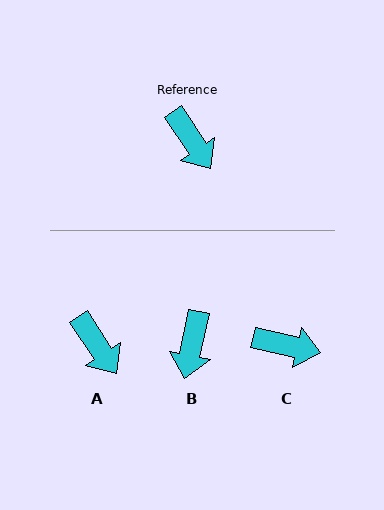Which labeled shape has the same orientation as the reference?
A.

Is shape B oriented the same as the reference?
No, it is off by about 45 degrees.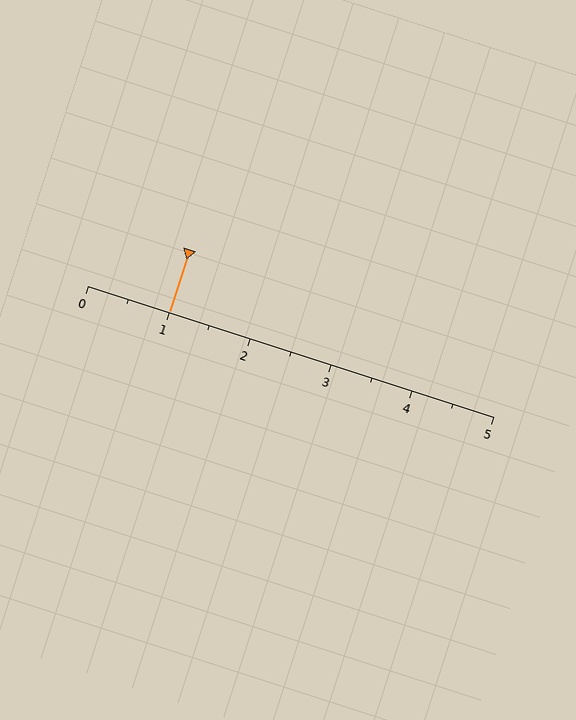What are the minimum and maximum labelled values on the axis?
The axis runs from 0 to 5.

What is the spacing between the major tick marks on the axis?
The major ticks are spaced 1 apart.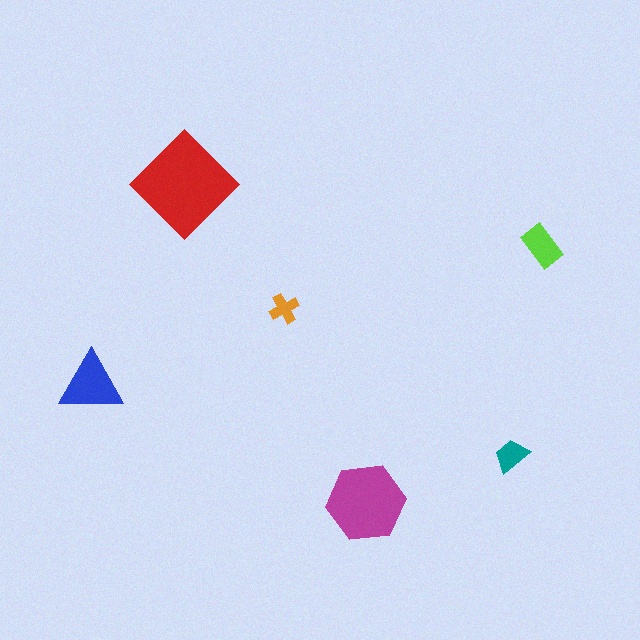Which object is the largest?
The red diamond.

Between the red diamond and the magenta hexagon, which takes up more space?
The red diamond.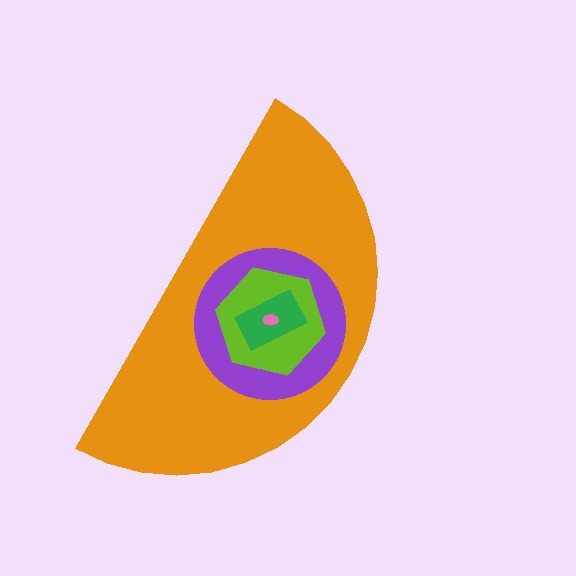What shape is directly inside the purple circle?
The lime hexagon.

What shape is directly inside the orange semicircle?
The purple circle.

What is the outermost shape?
The orange semicircle.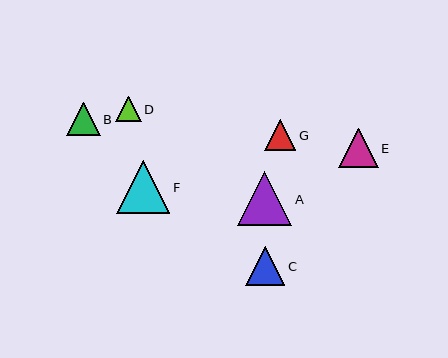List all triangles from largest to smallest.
From largest to smallest: A, F, E, C, B, G, D.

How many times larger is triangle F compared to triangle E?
Triangle F is approximately 1.4 times the size of triangle E.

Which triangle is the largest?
Triangle A is the largest with a size of approximately 54 pixels.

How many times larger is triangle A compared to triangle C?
Triangle A is approximately 1.4 times the size of triangle C.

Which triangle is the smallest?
Triangle D is the smallest with a size of approximately 25 pixels.